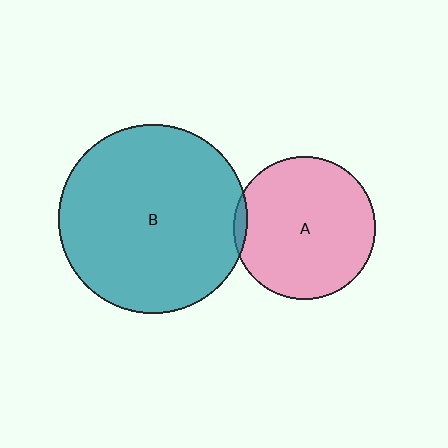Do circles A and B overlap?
Yes.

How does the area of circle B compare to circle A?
Approximately 1.8 times.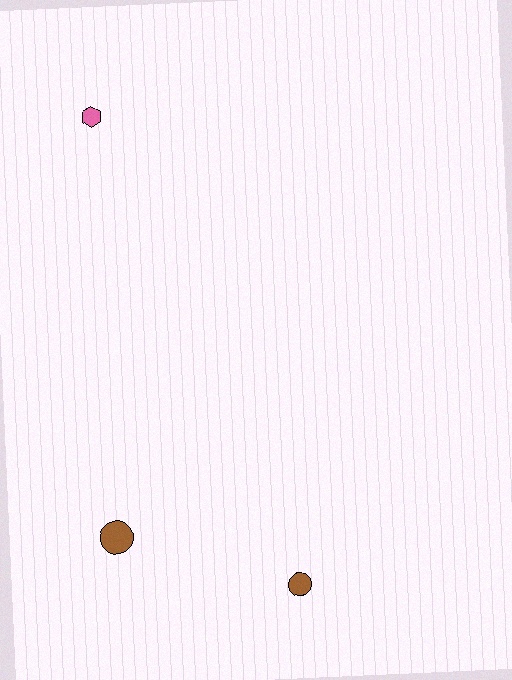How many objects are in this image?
There are 3 objects.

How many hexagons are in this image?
There is 1 hexagon.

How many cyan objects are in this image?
There are no cyan objects.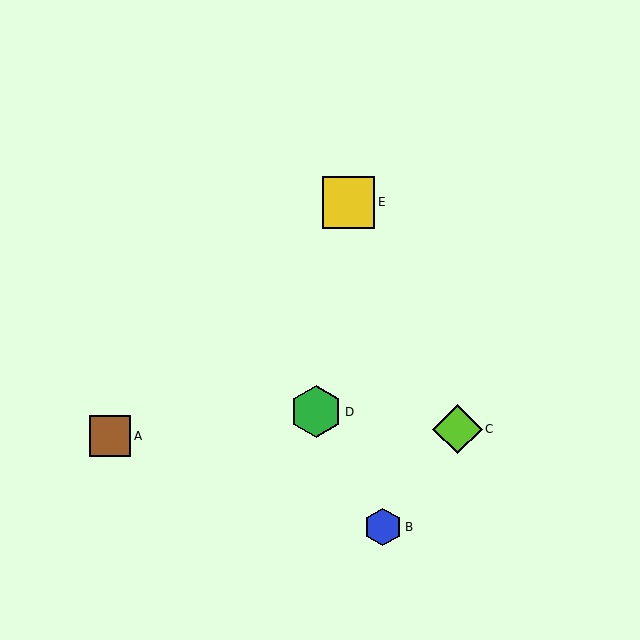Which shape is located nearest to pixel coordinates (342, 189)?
The yellow square (labeled E) at (349, 202) is nearest to that location.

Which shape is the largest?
The yellow square (labeled E) is the largest.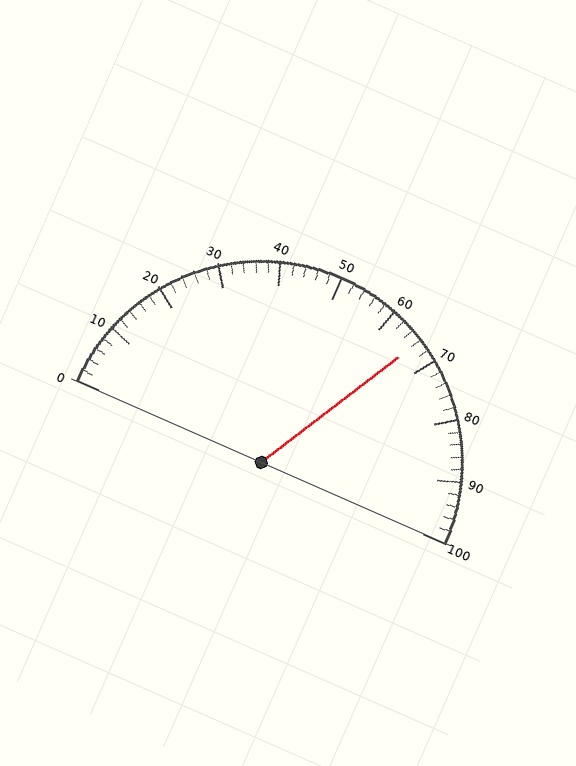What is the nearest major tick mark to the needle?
The nearest major tick mark is 70.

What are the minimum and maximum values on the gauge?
The gauge ranges from 0 to 100.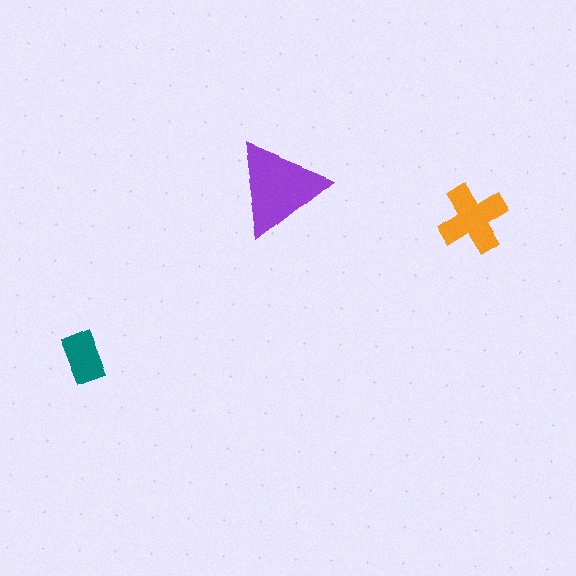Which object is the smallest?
The teal rectangle.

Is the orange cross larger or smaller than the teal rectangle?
Larger.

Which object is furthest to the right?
The orange cross is rightmost.